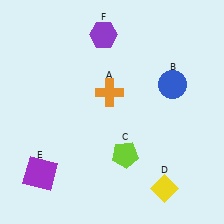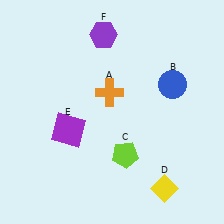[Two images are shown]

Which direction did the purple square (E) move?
The purple square (E) moved up.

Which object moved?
The purple square (E) moved up.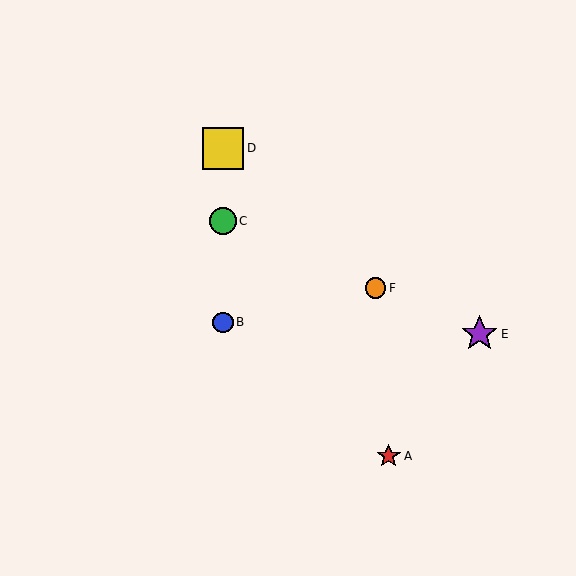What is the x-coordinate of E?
Object E is at x≈480.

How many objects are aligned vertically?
3 objects (B, C, D) are aligned vertically.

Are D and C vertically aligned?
Yes, both are at x≈223.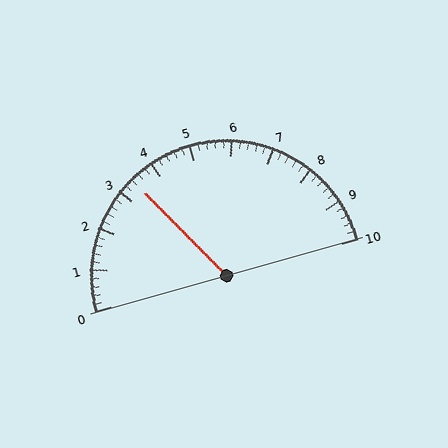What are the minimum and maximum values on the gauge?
The gauge ranges from 0 to 10.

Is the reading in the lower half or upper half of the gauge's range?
The reading is in the lower half of the range (0 to 10).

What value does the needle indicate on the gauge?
The needle indicates approximately 3.4.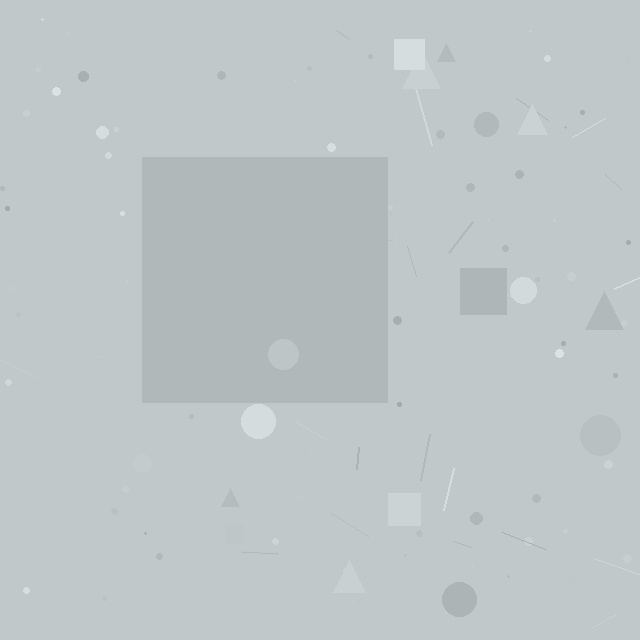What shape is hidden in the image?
A square is hidden in the image.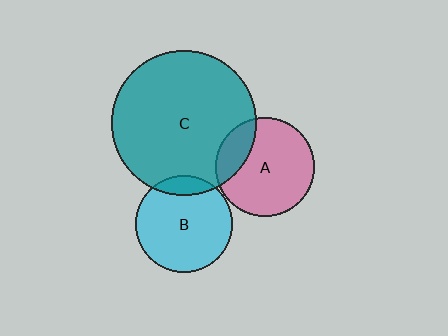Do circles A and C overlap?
Yes.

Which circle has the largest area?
Circle C (teal).